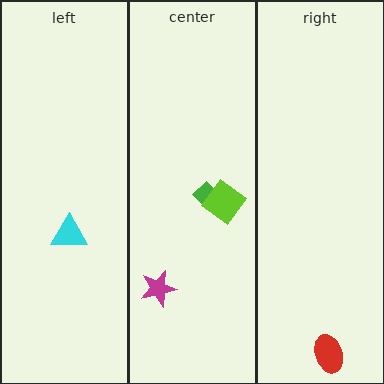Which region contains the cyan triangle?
The left region.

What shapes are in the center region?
The magenta star, the green diamond, the lime diamond.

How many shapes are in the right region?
1.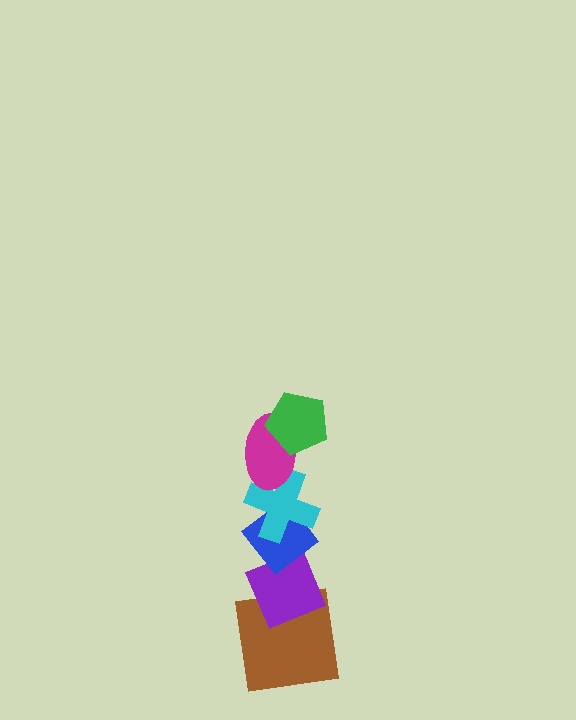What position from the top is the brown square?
The brown square is 6th from the top.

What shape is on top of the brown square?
The purple diamond is on top of the brown square.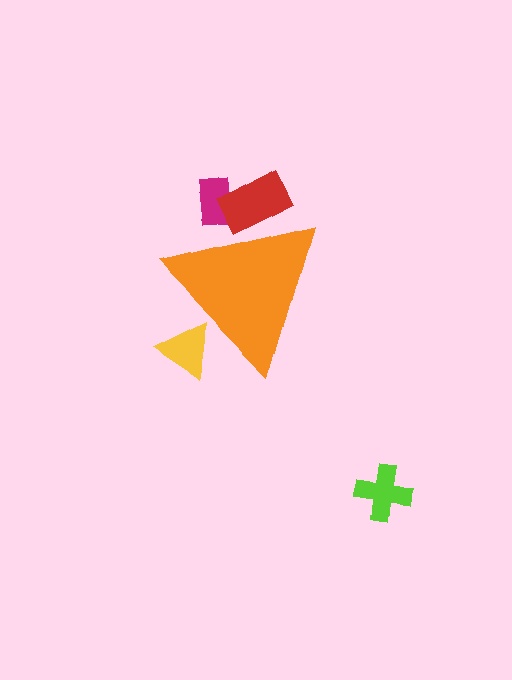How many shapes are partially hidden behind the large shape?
3 shapes are partially hidden.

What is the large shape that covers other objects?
An orange triangle.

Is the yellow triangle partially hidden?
Yes, the yellow triangle is partially hidden behind the orange triangle.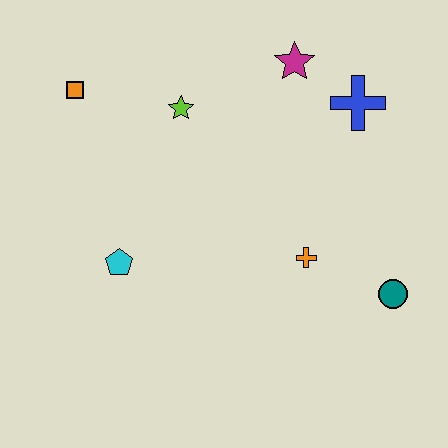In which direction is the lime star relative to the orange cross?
The lime star is above the orange cross.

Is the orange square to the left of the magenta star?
Yes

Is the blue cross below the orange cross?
No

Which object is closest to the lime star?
The orange square is closest to the lime star.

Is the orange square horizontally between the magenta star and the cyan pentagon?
No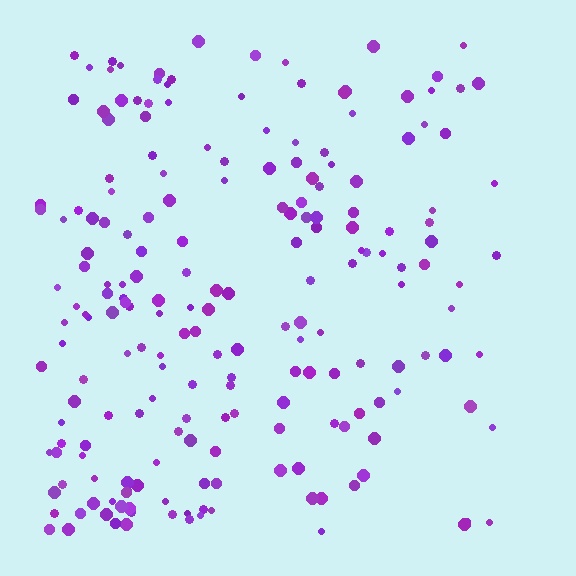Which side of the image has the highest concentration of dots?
The left.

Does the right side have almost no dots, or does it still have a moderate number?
Still a moderate number, just noticeably fewer than the left.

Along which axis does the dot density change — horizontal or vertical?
Horizontal.